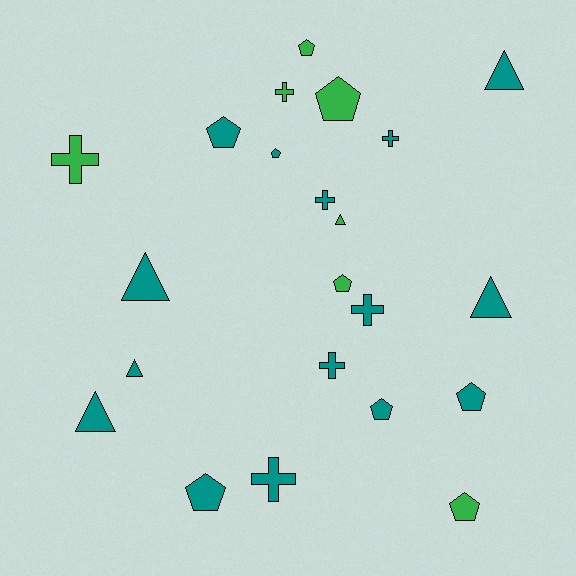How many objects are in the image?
There are 22 objects.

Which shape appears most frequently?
Pentagon, with 9 objects.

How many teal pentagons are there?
There are 5 teal pentagons.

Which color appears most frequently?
Teal, with 15 objects.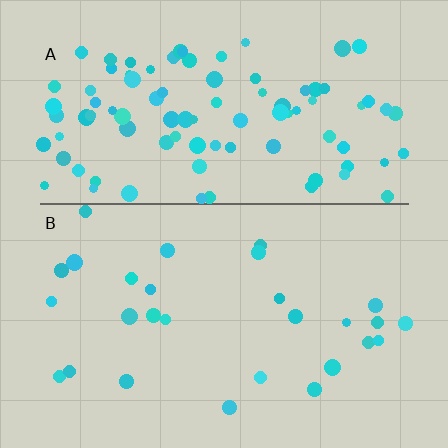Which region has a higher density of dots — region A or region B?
A (the top).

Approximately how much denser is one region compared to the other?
Approximately 3.4× — region A over region B.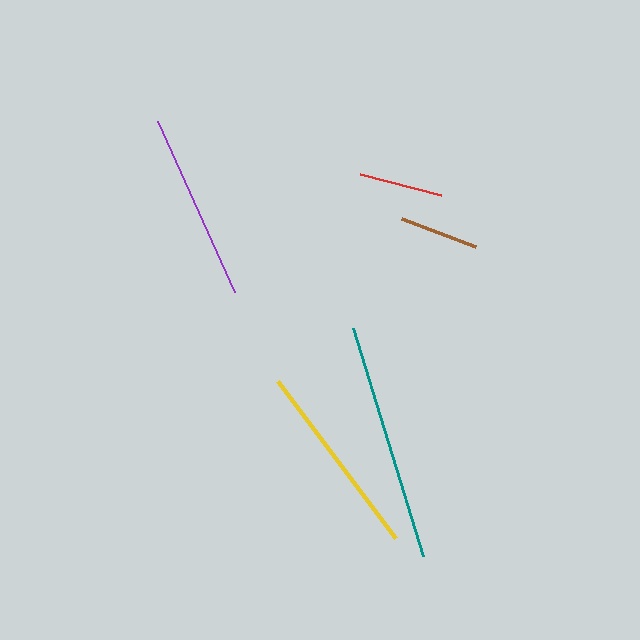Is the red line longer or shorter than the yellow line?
The yellow line is longer than the red line.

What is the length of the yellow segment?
The yellow segment is approximately 196 pixels long.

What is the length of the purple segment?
The purple segment is approximately 188 pixels long.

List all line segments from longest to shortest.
From longest to shortest: teal, yellow, purple, red, brown.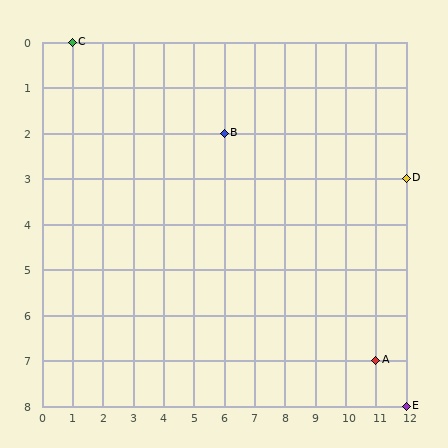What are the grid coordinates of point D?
Point D is at grid coordinates (12, 3).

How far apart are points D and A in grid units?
Points D and A are 1 column and 4 rows apart (about 4.1 grid units diagonally).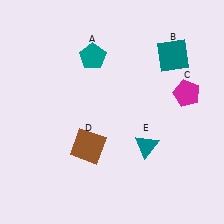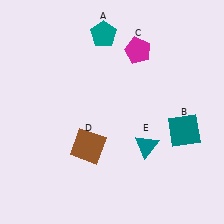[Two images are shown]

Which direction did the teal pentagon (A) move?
The teal pentagon (A) moved up.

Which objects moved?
The objects that moved are: the teal pentagon (A), the teal square (B), the magenta pentagon (C).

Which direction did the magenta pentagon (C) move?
The magenta pentagon (C) moved left.